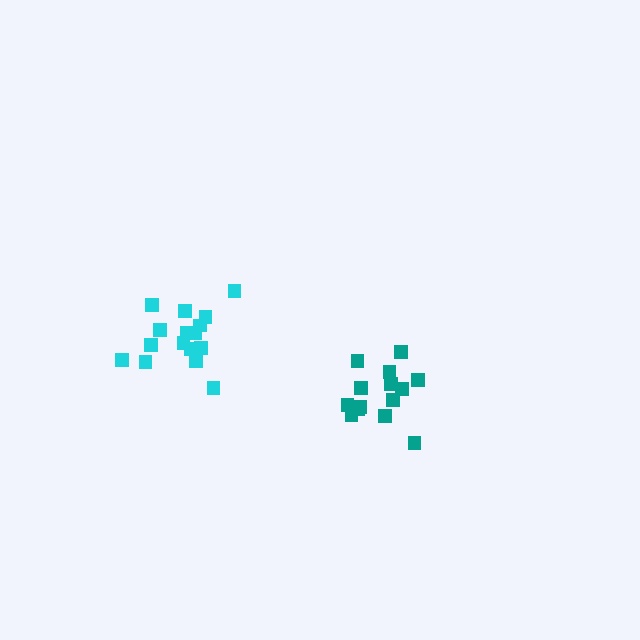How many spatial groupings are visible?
There are 2 spatial groupings.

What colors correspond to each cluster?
The clusters are colored: cyan, teal.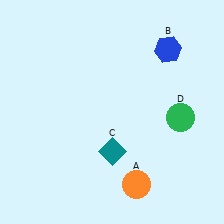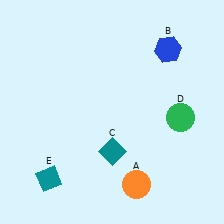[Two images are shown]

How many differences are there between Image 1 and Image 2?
There is 1 difference between the two images.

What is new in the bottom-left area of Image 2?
A teal diamond (E) was added in the bottom-left area of Image 2.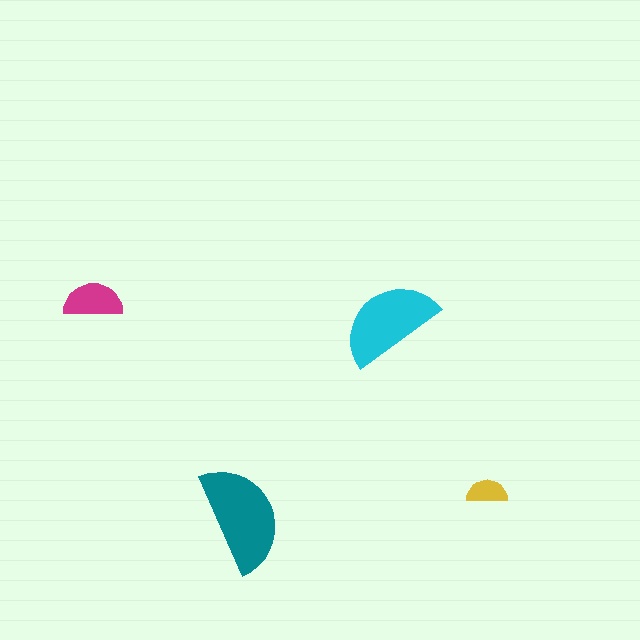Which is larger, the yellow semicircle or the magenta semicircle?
The magenta one.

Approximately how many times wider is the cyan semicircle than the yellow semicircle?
About 2.5 times wider.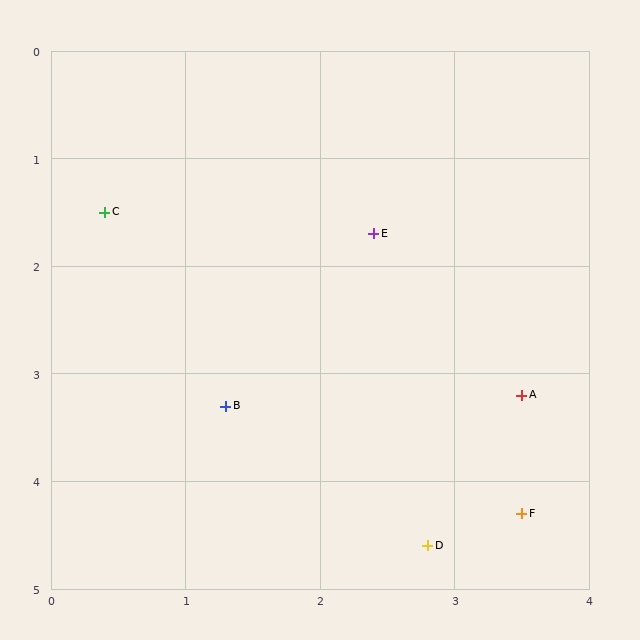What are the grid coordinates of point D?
Point D is at approximately (2.8, 4.6).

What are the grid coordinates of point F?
Point F is at approximately (3.5, 4.3).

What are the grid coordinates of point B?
Point B is at approximately (1.3, 3.3).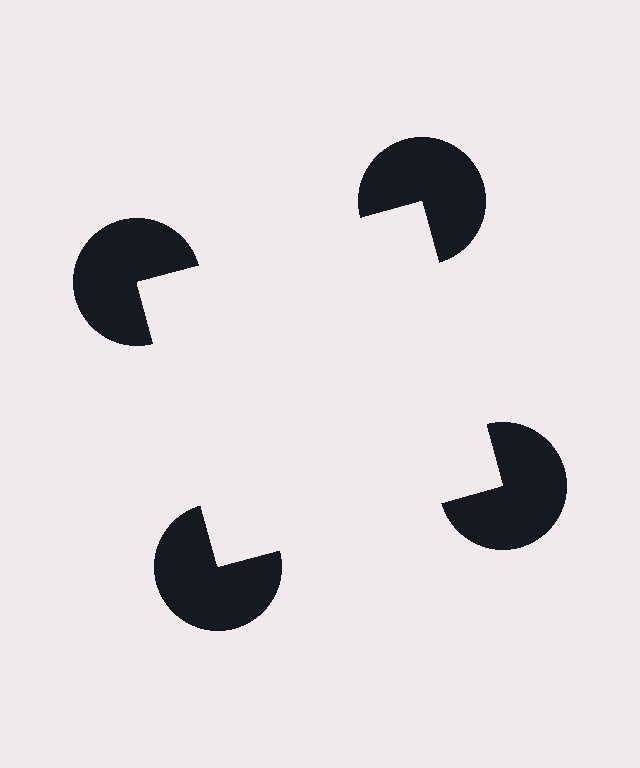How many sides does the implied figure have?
4 sides.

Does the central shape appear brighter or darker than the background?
It typically appears slightly brighter than the background, even though no actual brightness change is drawn.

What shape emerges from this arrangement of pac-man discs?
An illusory square — its edges are inferred from the aligned wedge cuts in the pac-man discs, not physically drawn.